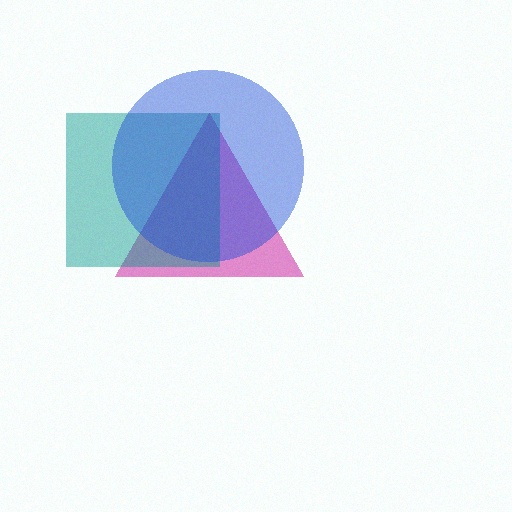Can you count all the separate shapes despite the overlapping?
Yes, there are 3 separate shapes.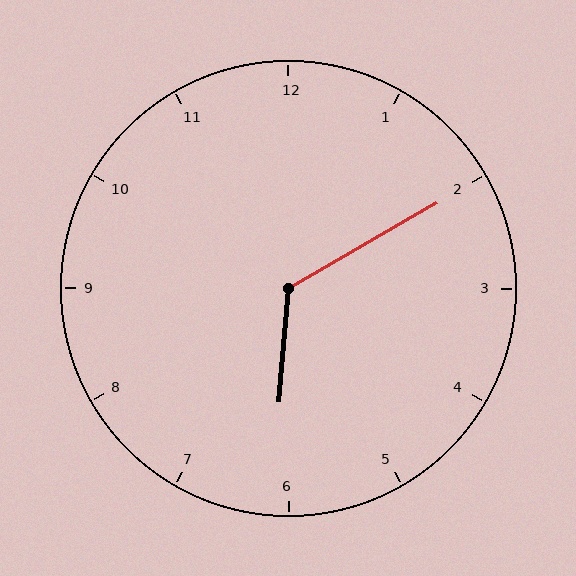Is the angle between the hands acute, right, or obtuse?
It is obtuse.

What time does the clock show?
6:10.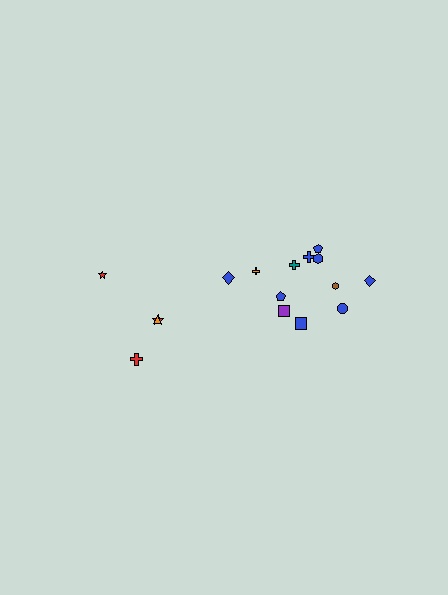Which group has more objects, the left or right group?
The right group.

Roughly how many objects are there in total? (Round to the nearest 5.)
Roughly 15 objects in total.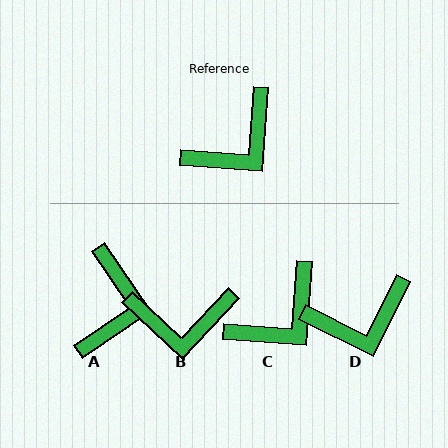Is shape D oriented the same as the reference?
No, it is off by about 22 degrees.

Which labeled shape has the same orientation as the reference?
C.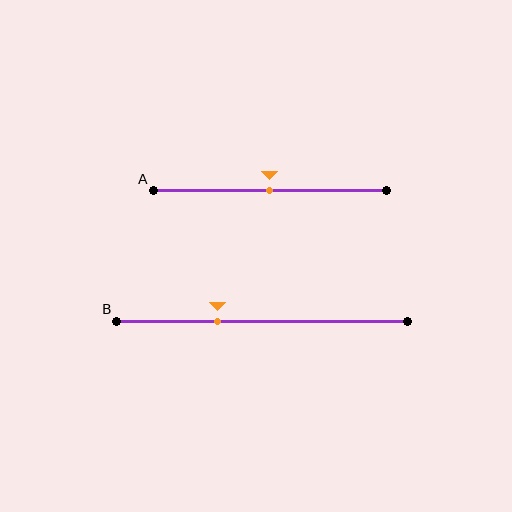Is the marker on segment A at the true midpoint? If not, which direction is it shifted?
Yes, the marker on segment A is at the true midpoint.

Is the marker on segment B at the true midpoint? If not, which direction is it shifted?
No, the marker on segment B is shifted to the left by about 15% of the segment length.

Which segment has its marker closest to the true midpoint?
Segment A has its marker closest to the true midpoint.